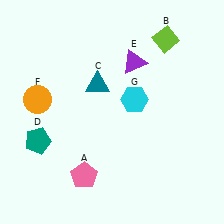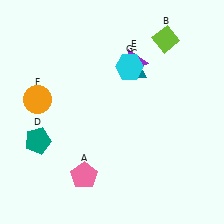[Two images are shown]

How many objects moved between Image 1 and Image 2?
2 objects moved between the two images.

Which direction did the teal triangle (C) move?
The teal triangle (C) moved right.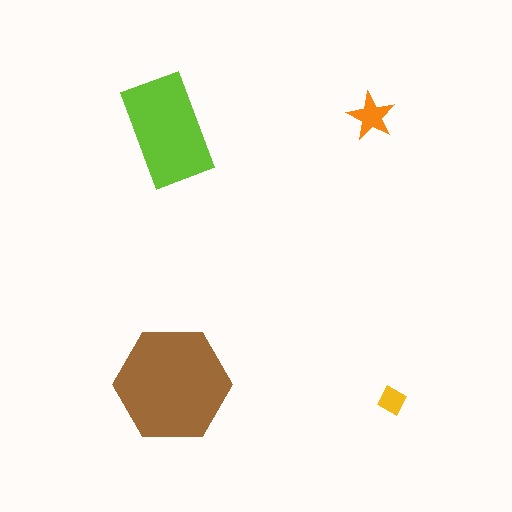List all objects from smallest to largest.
The yellow diamond, the orange star, the lime rectangle, the brown hexagon.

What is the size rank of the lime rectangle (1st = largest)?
2nd.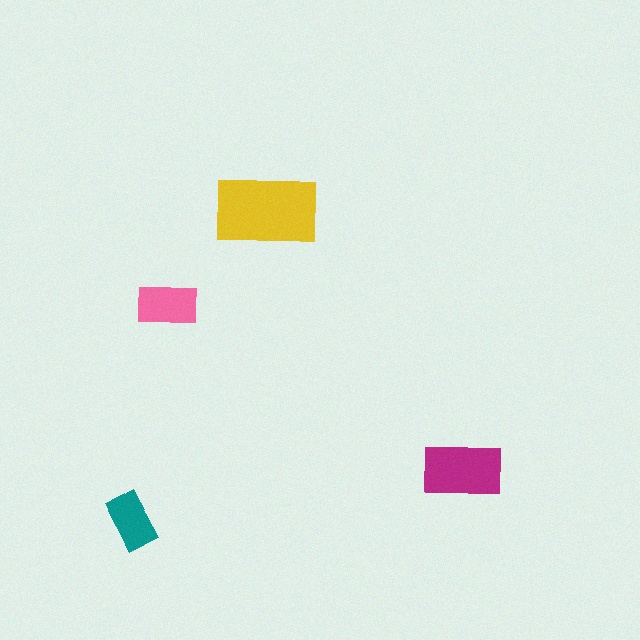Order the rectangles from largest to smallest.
the yellow one, the magenta one, the pink one, the teal one.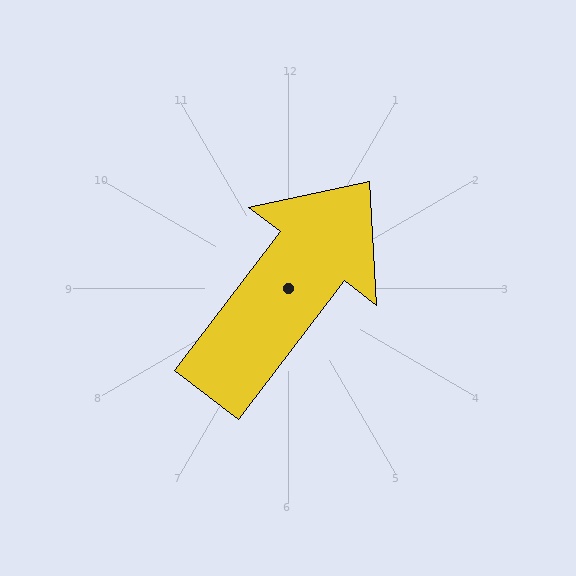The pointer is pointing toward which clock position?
Roughly 1 o'clock.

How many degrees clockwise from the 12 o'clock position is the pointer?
Approximately 37 degrees.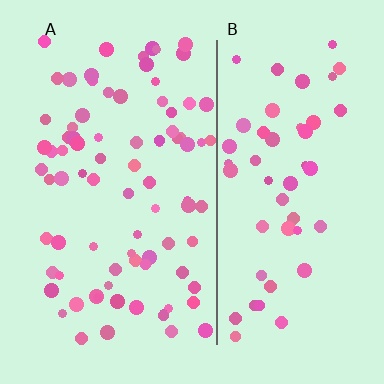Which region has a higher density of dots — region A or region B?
A (the left).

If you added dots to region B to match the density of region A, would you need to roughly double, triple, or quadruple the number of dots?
Approximately double.